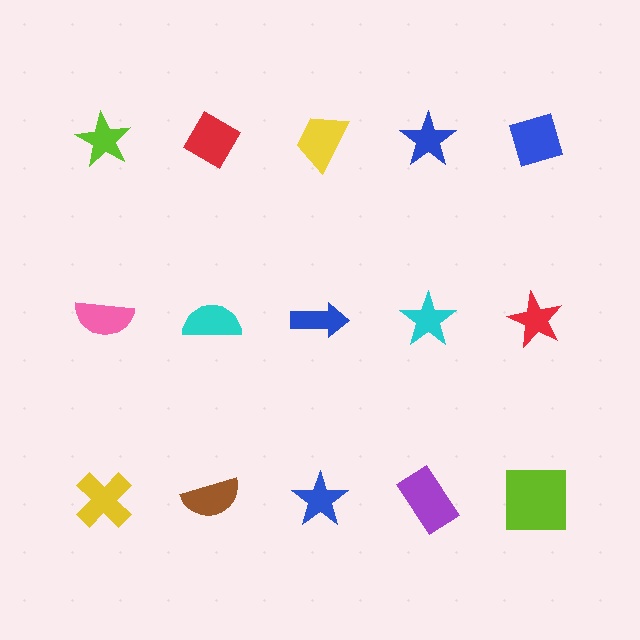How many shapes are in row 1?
5 shapes.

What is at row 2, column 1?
A pink semicircle.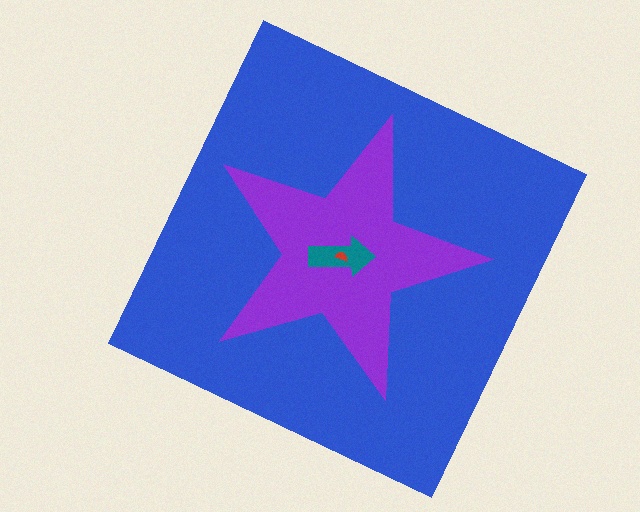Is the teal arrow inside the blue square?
Yes.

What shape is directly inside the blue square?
The purple star.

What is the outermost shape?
The blue square.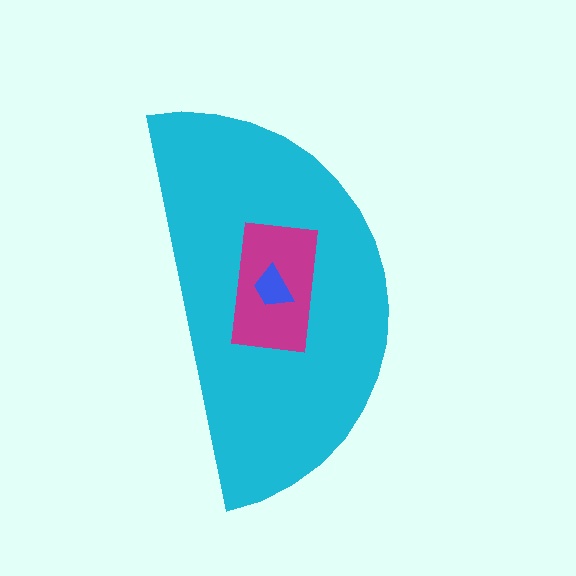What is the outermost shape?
The cyan semicircle.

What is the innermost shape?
The blue trapezoid.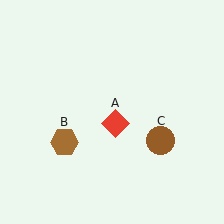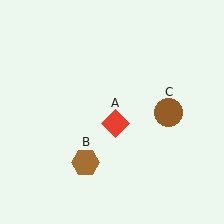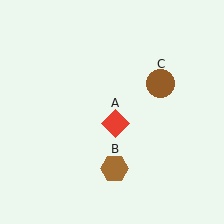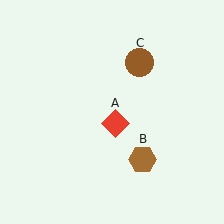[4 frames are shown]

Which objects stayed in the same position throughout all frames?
Red diamond (object A) remained stationary.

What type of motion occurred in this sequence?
The brown hexagon (object B), brown circle (object C) rotated counterclockwise around the center of the scene.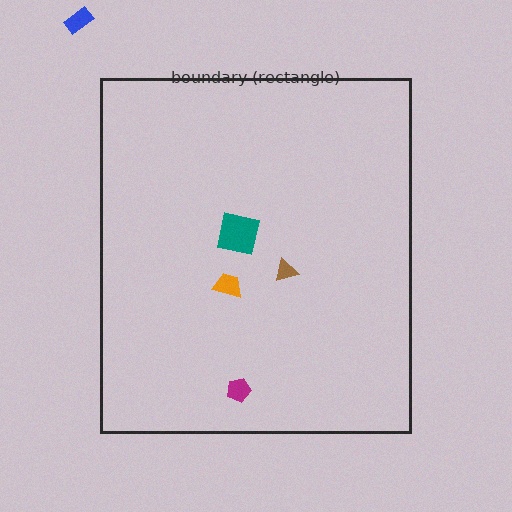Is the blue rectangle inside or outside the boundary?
Outside.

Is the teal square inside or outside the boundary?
Inside.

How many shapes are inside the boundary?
4 inside, 1 outside.